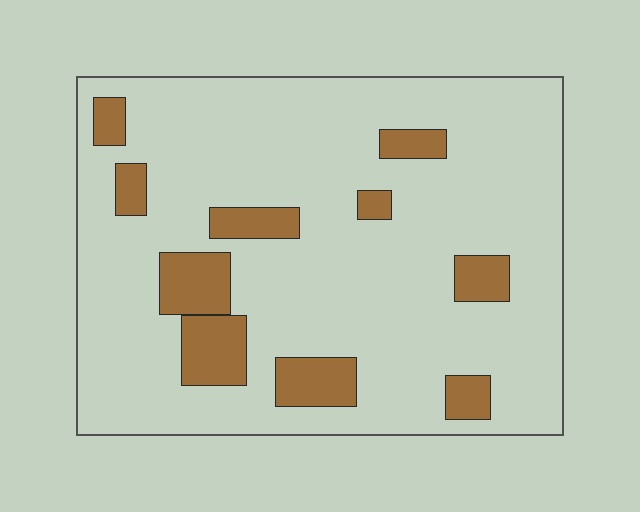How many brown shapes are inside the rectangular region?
10.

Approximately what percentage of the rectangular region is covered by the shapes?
Approximately 15%.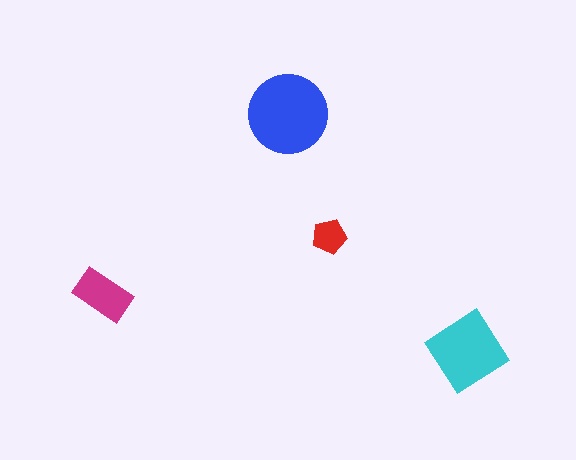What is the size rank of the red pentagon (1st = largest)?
4th.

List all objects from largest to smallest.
The blue circle, the cyan diamond, the magenta rectangle, the red pentagon.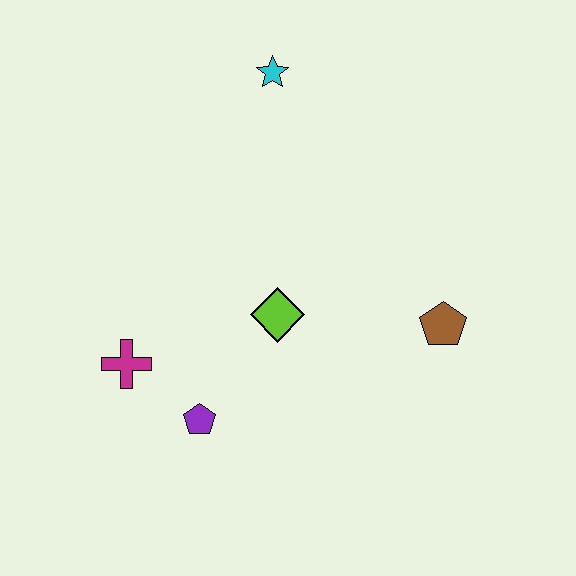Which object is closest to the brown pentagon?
The lime diamond is closest to the brown pentagon.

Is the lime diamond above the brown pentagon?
Yes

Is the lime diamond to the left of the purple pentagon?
No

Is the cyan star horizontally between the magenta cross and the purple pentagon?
No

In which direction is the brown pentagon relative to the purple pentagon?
The brown pentagon is to the right of the purple pentagon.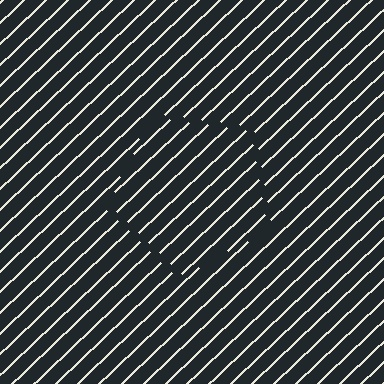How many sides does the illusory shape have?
5 sides — the line-ends trace a pentagon.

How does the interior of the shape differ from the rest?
The interior of the shape contains the same grating, shifted by half a period — the contour is defined by the phase discontinuity where line-ends from the inner and outer gratings abut.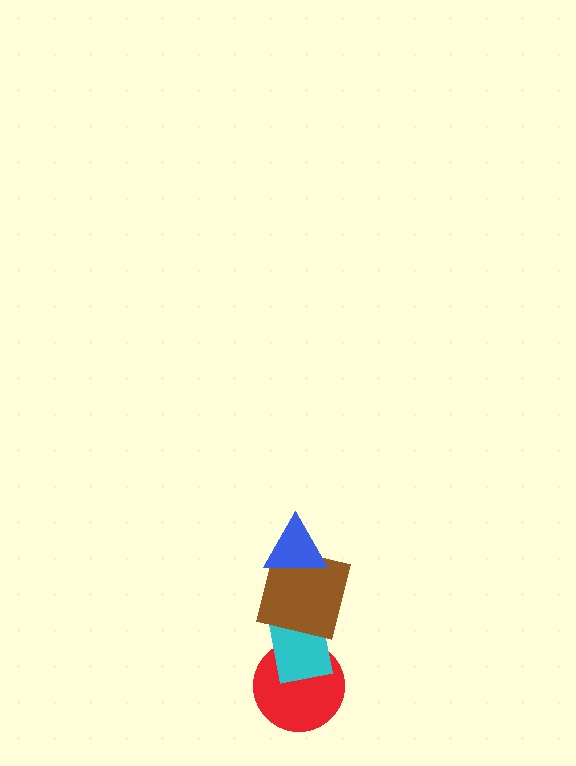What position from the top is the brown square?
The brown square is 2nd from the top.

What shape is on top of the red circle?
The cyan rectangle is on top of the red circle.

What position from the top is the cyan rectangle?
The cyan rectangle is 3rd from the top.